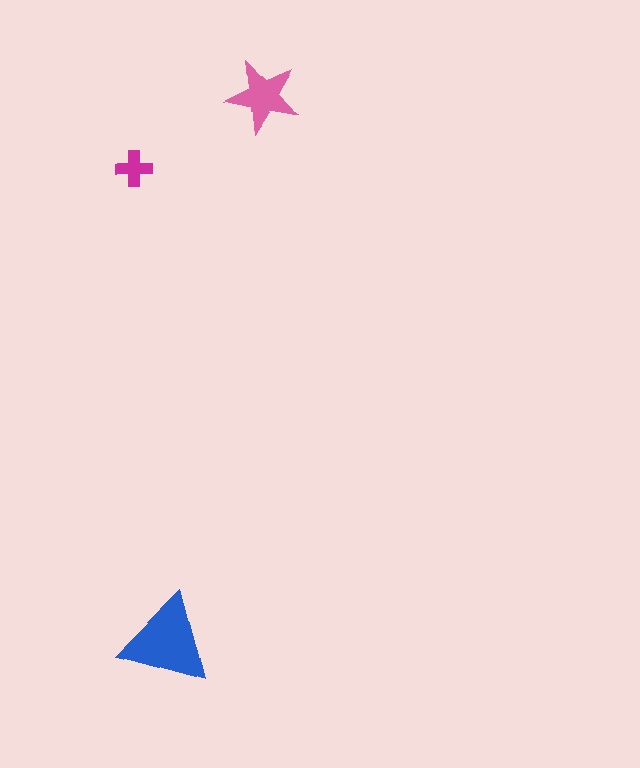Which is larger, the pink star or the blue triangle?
The blue triangle.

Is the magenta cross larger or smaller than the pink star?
Smaller.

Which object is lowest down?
The blue triangle is bottommost.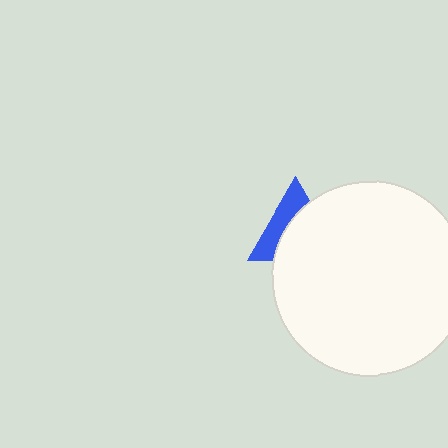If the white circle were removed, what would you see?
You would see the complete blue triangle.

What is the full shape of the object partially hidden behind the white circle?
The partially hidden object is a blue triangle.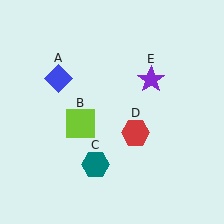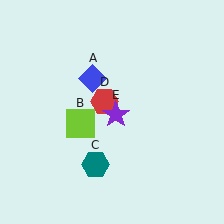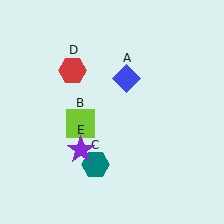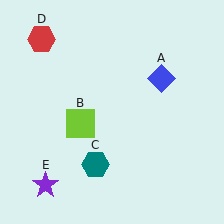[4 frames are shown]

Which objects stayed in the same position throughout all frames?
Lime square (object B) and teal hexagon (object C) remained stationary.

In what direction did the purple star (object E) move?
The purple star (object E) moved down and to the left.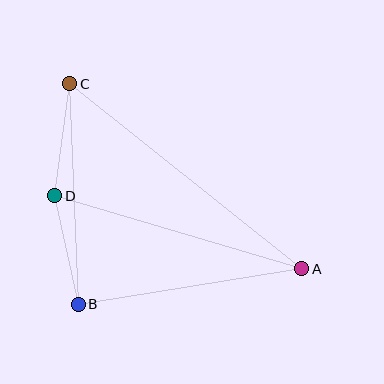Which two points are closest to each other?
Points B and D are closest to each other.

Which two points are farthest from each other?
Points A and C are farthest from each other.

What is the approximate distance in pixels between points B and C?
The distance between B and C is approximately 220 pixels.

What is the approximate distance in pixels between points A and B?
The distance between A and B is approximately 226 pixels.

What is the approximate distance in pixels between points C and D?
The distance between C and D is approximately 113 pixels.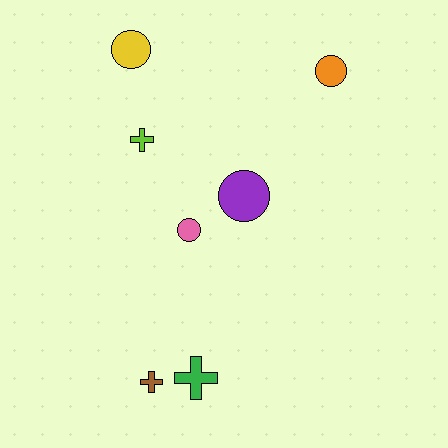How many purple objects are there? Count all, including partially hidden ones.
There is 1 purple object.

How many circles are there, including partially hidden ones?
There are 4 circles.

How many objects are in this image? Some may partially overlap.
There are 7 objects.